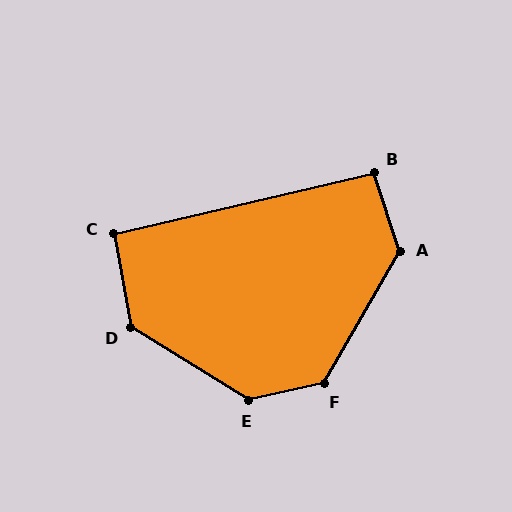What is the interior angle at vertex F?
Approximately 133 degrees (obtuse).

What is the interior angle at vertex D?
Approximately 132 degrees (obtuse).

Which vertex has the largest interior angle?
E, at approximately 136 degrees.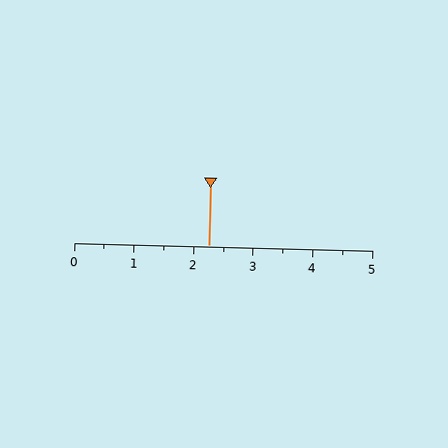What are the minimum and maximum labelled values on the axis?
The axis runs from 0 to 5.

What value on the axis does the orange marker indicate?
The marker indicates approximately 2.2.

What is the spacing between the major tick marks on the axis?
The major ticks are spaced 1 apart.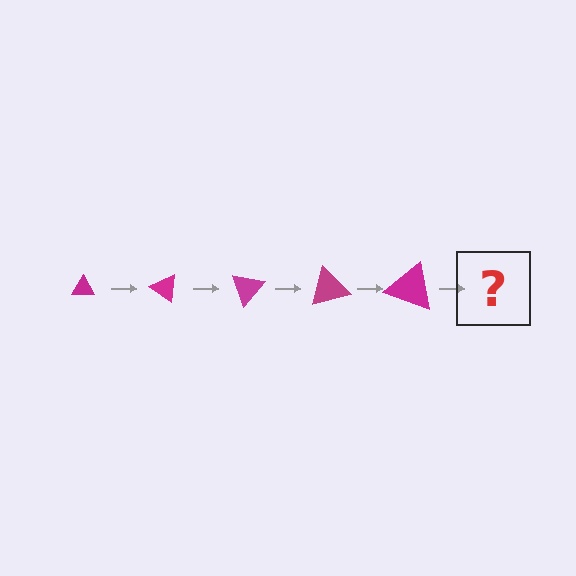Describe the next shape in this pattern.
It should be a triangle, larger than the previous one and rotated 175 degrees from the start.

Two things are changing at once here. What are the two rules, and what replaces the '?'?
The two rules are that the triangle grows larger each step and it rotates 35 degrees each step. The '?' should be a triangle, larger than the previous one and rotated 175 degrees from the start.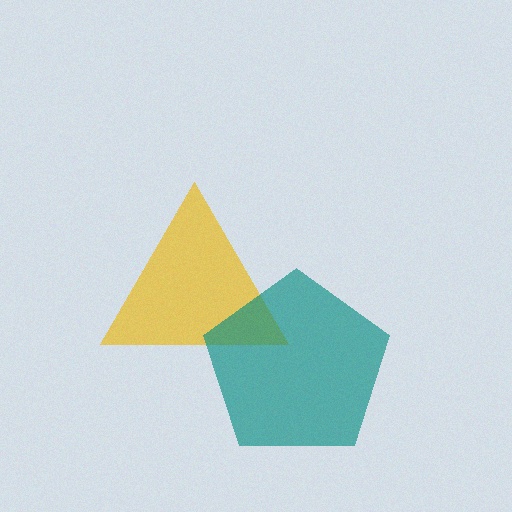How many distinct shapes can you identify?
There are 2 distinct shapes: a yellow triangle, a teal pentagon.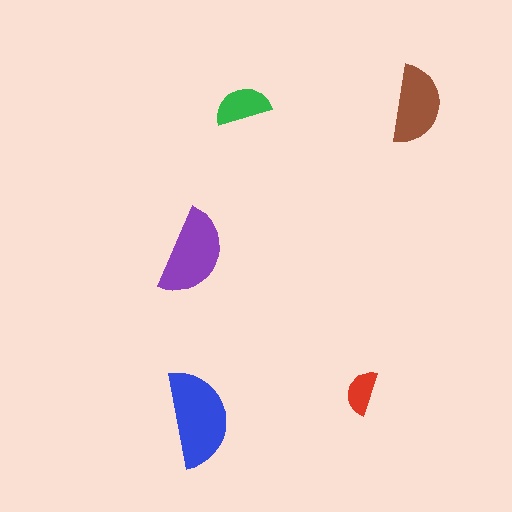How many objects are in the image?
There are 5 objects in the image.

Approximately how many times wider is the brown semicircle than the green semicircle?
About 1.5 times wider.